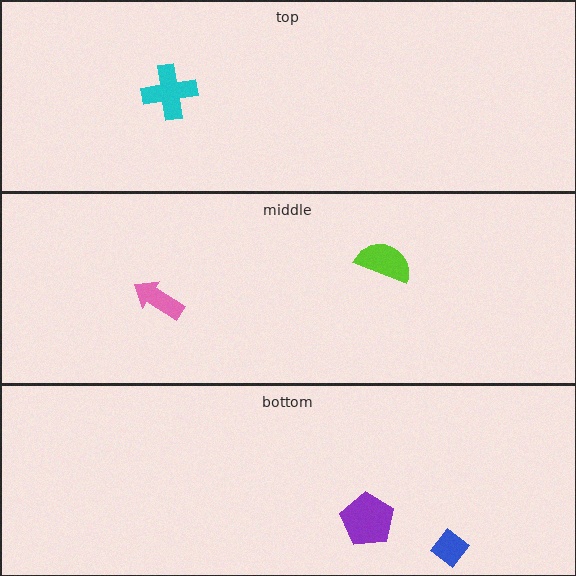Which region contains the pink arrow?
The middle region.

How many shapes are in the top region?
1.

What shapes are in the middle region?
The pink arrow, the lime semicircle.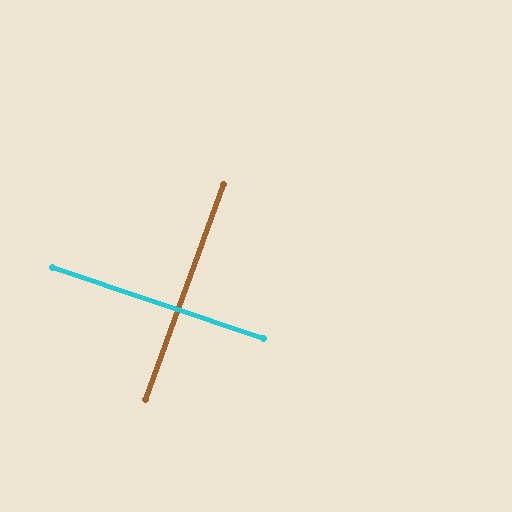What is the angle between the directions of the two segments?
Approximately 89 degrees.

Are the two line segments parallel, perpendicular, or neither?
Perpendicular — they meet at approximately 89°.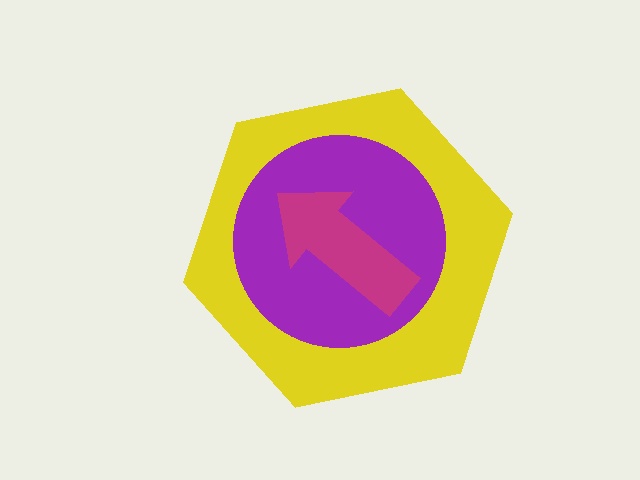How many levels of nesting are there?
3.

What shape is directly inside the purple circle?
The magenta arrow.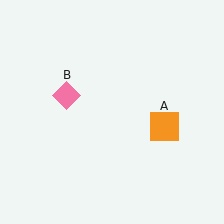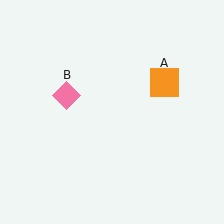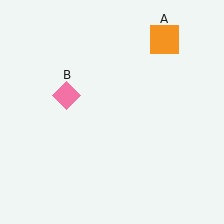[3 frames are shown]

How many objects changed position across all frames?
1 object changed position: orange square (object A).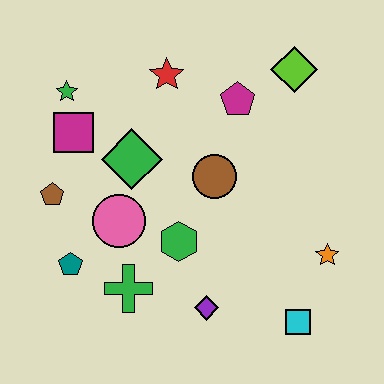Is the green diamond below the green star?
Yes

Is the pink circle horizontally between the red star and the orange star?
No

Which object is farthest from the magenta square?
The cyan square is farthest from the magenta square.